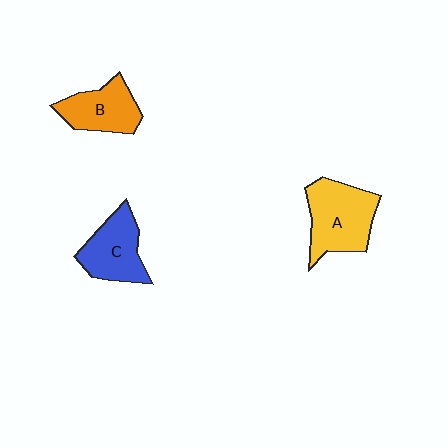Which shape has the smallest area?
Shape B (orange).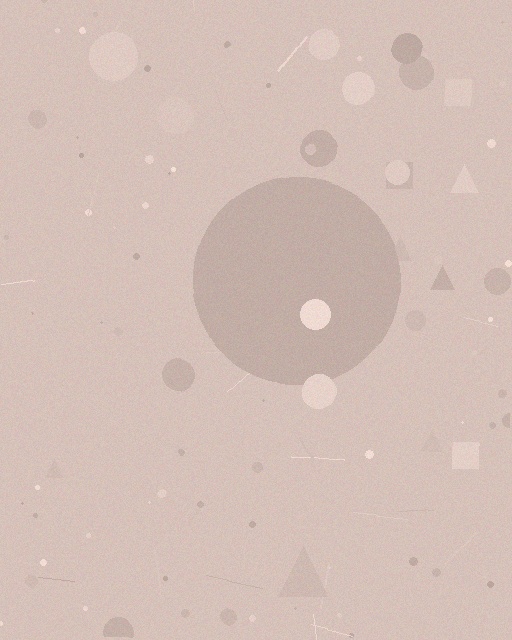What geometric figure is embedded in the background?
A circle is embedded in the background.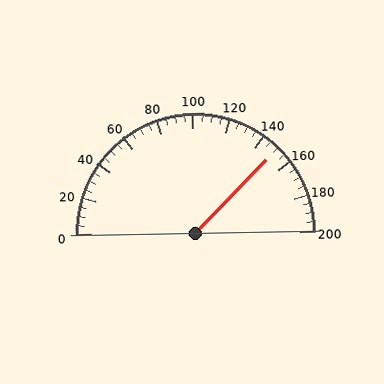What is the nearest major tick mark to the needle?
The nearest major tick mark is 160.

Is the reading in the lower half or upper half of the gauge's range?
The reading is in the upper half of the range (0 to 200).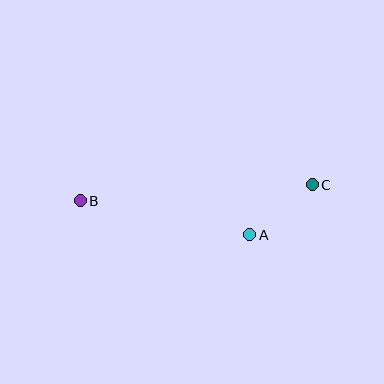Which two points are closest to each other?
Points A and C are closest to each other.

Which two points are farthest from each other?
Points B and C are farthest from each other.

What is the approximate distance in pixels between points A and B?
The distance between A and B is approximately 173 pixels.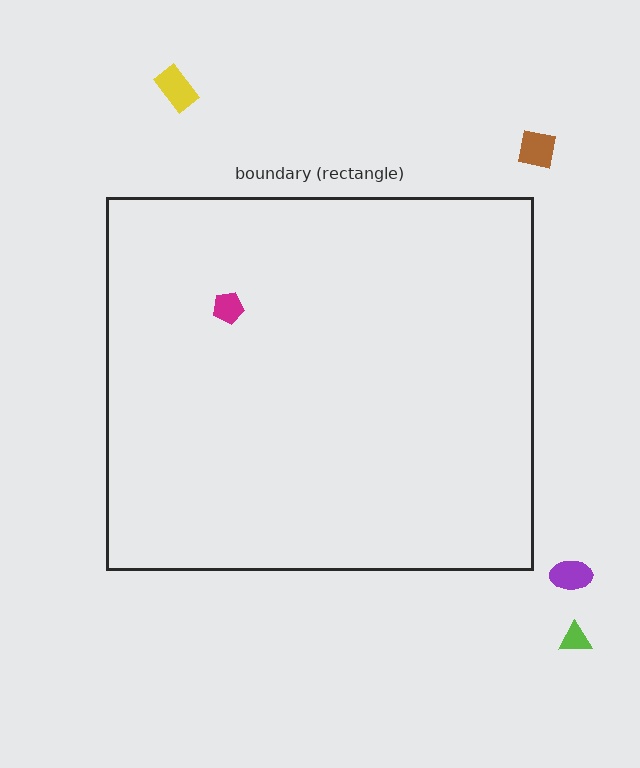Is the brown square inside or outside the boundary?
Outside.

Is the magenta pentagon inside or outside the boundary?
Inside.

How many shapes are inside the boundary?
1 inside, 4 outside.